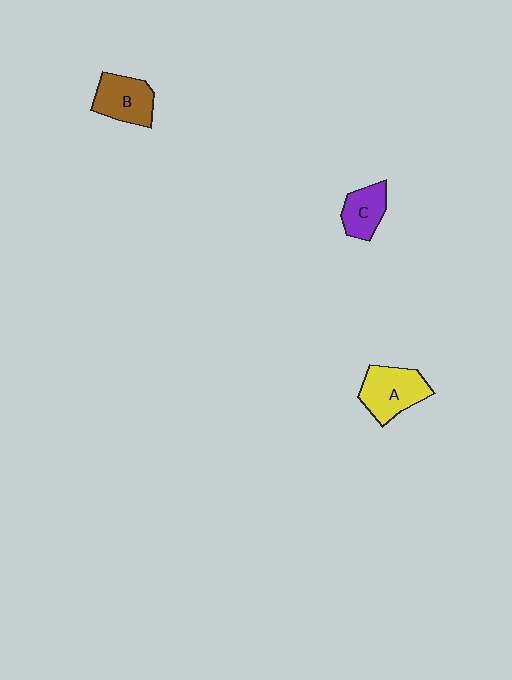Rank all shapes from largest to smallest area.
From largest to smallest: A (yellow), B (brown), C (purple).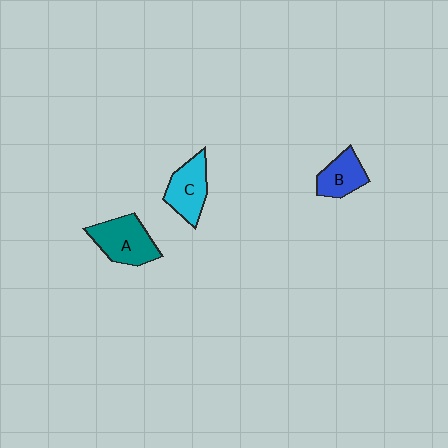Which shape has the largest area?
Shape A (teal).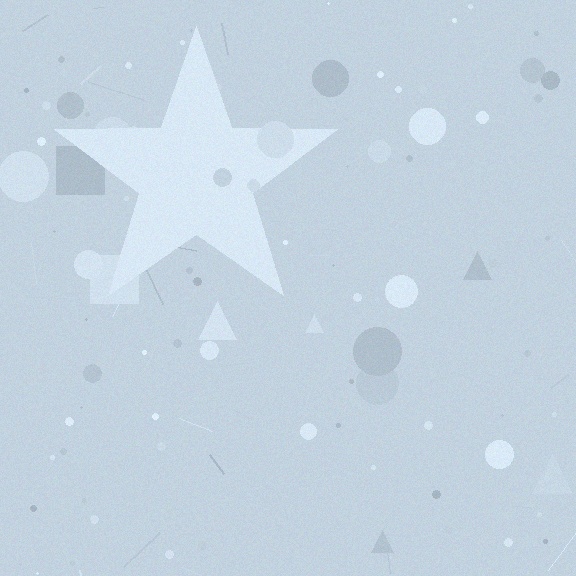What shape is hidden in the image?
A star is hidden in the image.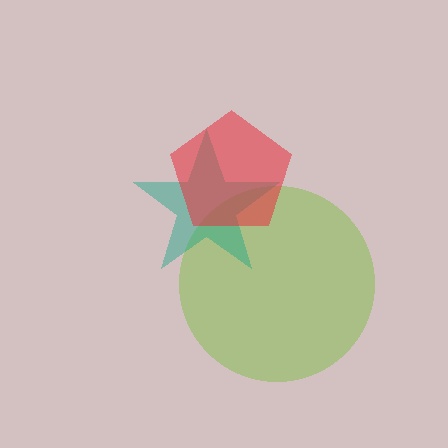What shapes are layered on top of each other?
The layered shapes are: a lime circle, a teal star, a red pentagon.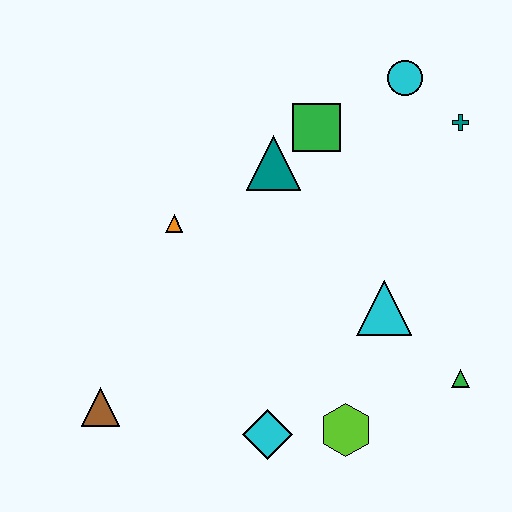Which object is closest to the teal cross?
The cyan circle is closest to the teal cross.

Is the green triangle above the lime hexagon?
Yes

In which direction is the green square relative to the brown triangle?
The green square is above the brown triangle.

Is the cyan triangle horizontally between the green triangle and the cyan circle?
No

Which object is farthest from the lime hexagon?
The cyan circle is farthest from the lime hexagon.